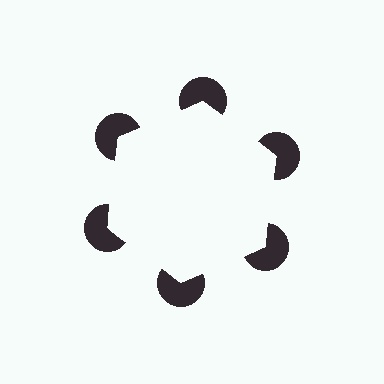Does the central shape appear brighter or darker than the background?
It typically appears slightly brighter than the background, even though no actual brightness change is drawn.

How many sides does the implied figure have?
6 sides.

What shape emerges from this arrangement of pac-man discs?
An illusory hexagon — its edges are inferred from the aligned wedge cuts in the pac-man discs, not physically drawn.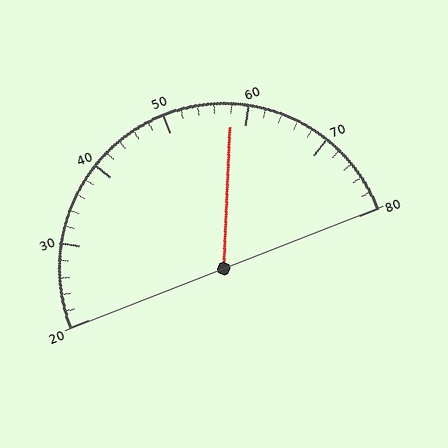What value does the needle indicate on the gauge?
The needle indicates approximately 58.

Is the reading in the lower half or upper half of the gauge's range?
The reading is in the upper half of the range (20 to 80).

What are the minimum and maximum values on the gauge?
The gauge ranges from 20 to 80.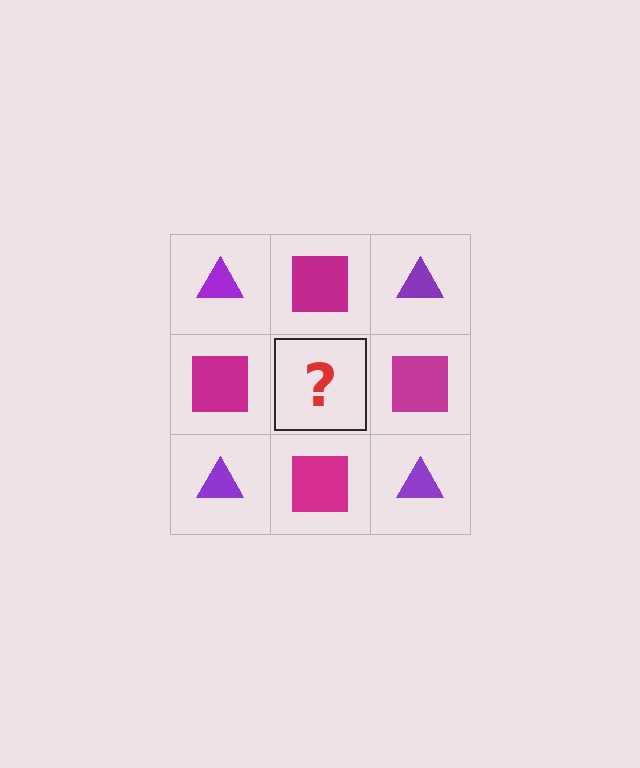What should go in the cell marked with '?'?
The missing cell should contain a purple triangle.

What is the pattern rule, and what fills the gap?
The rule is that it alternates purple triangle and magenta square in a checkerboard pattern. The gap should be filled with a purple triangle.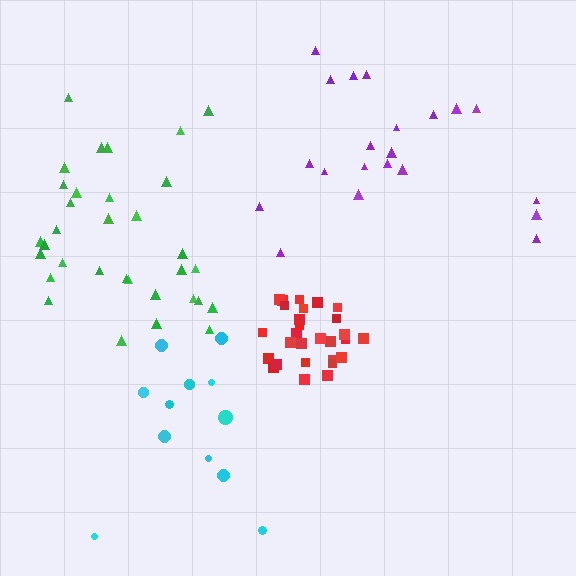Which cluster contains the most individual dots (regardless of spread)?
Green (33).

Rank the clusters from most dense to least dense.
red, green, purple, cyan.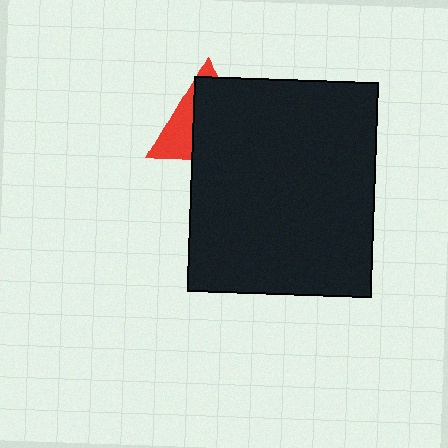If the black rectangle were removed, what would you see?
You would see the complete red triangle.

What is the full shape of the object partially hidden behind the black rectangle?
The partially hidden object is a red triangle.